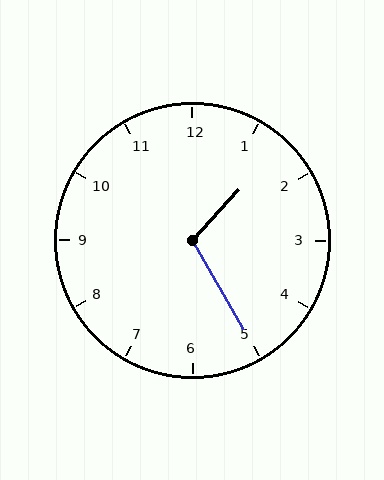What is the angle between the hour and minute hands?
Approximately 108 degrees.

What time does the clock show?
1:25.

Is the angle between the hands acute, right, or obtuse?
It is obtuse.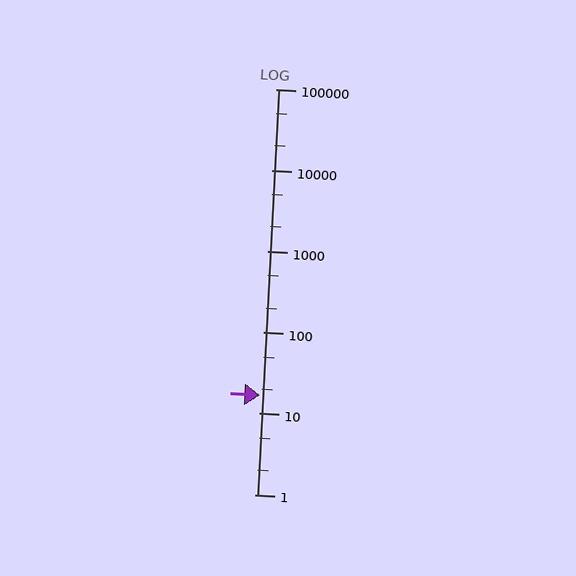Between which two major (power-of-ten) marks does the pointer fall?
The pointer is between 10 and 100.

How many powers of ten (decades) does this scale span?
The scale spans 5 decades, from 1 to 100000.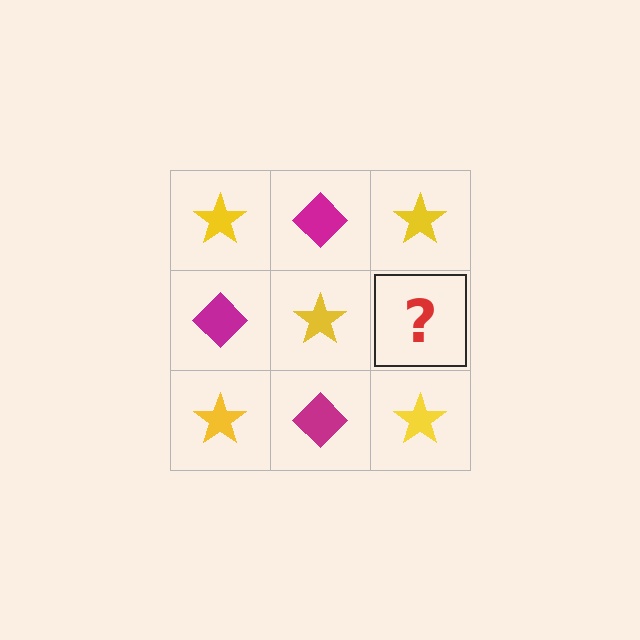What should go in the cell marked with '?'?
The missing cell should contain a magenta diamond.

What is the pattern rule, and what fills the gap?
The rule is that it alternates yellow star and magenta diamond in a checkerboard pattern. The gap should be filled with a magenta diamond.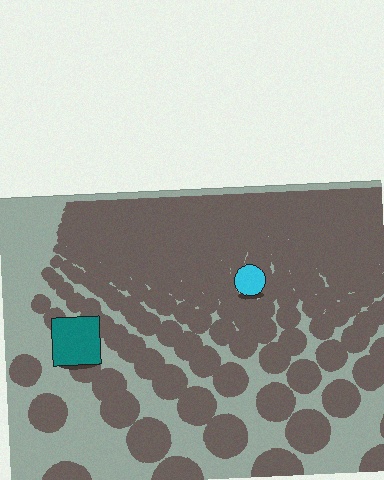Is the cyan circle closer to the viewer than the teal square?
No. The teal square is closer — you can tell from the texture gradient: the ground texture is coarser near it.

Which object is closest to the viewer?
The teal square is closest. The texture marks near it are larger and more spread out.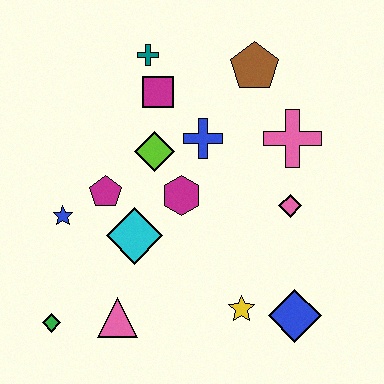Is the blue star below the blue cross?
Yes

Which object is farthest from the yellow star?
The teal cross is farthest from the yellow star.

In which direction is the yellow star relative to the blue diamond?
The yellow star is to the left of the blue diamond.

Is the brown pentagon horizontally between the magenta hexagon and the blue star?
No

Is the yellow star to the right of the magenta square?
Yes